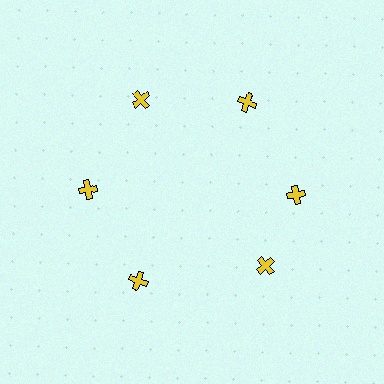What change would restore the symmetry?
The symmetry would be restored by rotating it back into even spacing with its neighbors so that all 6 crosses sit at equal angles and equal distance from the center.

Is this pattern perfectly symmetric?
No. The 6 yellow crosses are arranged in a ring, but one element near the 5 o'clock position is rotated out of alignment along the ring, breaking the 6-fold rotational symmetry.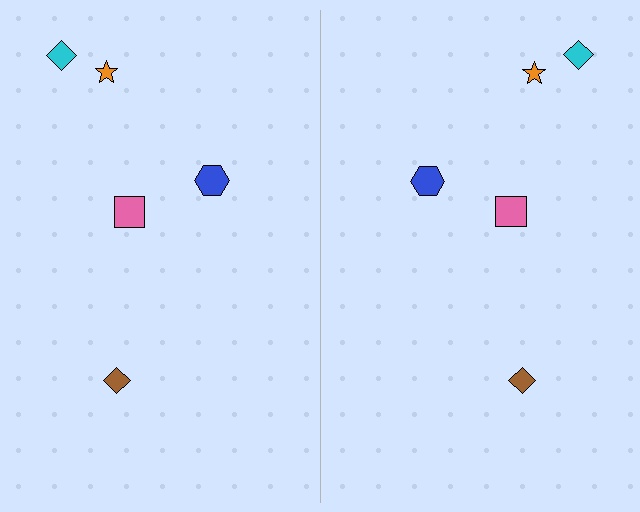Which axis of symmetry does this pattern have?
The pattern has a vertical axis of symmetry running through the center of the image.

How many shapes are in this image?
There are 10 shapes in this image.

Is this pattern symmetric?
Yes, this pattern has bilateral (reflection) symmetry.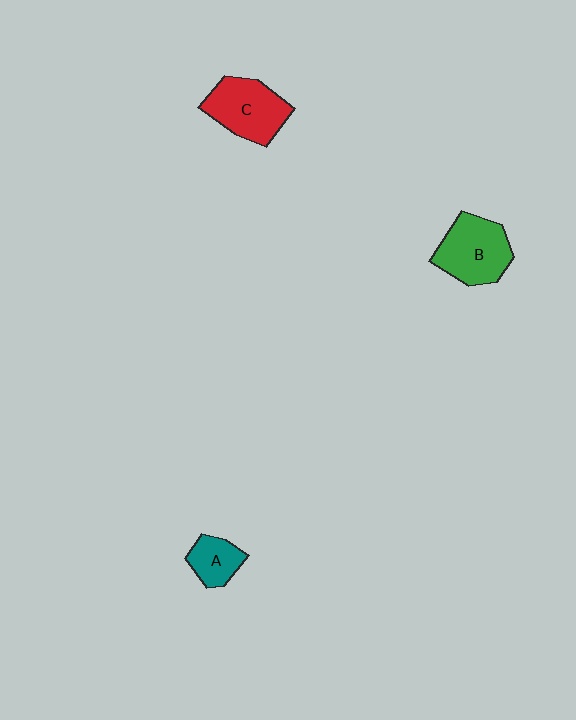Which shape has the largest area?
Shape B (green).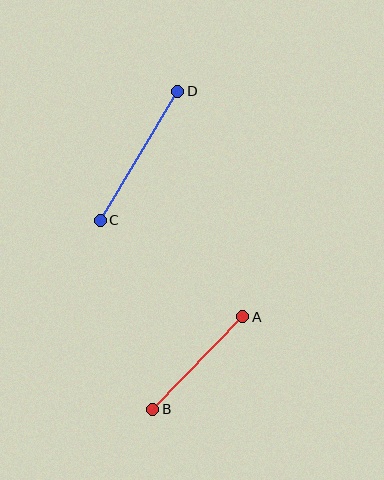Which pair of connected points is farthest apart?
Points C and D are farthest apart.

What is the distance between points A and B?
The distance is approximately 129 pixels.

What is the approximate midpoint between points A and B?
The midpoint is at approximately (198, 363) pixels.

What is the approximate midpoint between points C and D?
The midpoint is at approximately (139, 156) pixels.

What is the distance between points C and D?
The distance is approximately 150 pixels.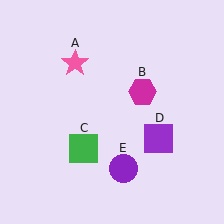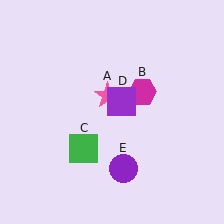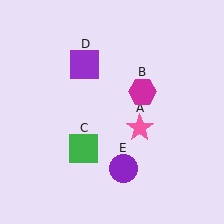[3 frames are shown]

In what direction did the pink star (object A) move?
The pink star (object A) moved down and to the right.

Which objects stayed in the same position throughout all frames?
Magenta hexagon (object B) and green square (object C) and purple circle (object E) remained stationary.